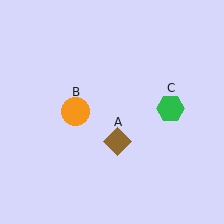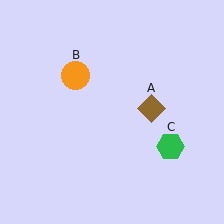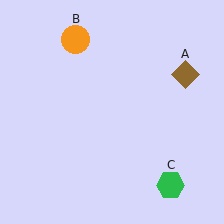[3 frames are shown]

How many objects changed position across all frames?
3 objects changed position: brown diamond (object A), orange circle (object B), green hexagon (object C).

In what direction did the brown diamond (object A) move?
The brown diamond (object A) moved up and to the right.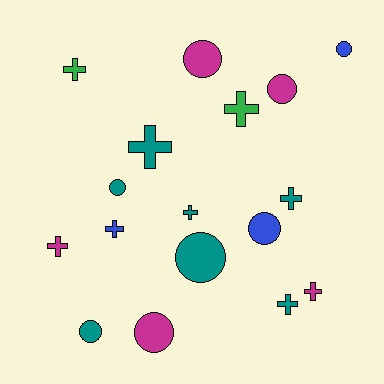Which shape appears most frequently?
Cross, with 9 objects.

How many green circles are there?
There are no green circles.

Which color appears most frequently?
Teal, with 7 objects.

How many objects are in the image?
There are 17 objects.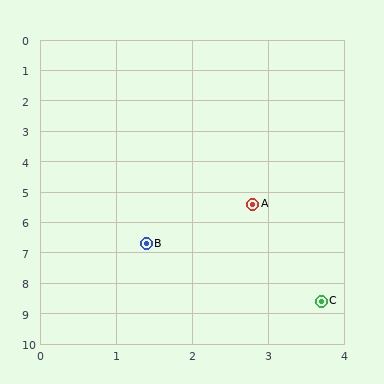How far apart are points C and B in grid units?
Points C and B are about 3.0 grid units apart.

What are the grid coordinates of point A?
Point A is at approximately (2.8, 5.4).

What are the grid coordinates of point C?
Point C is at approximately (3.7, 8.6).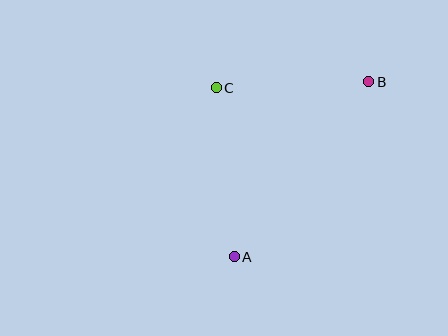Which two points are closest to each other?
Points B and C are closest to each other.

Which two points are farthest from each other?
Points A and B are farthest from each other.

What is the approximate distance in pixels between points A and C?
The distance between A and C is approximately 170 pixels.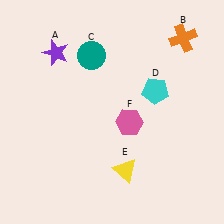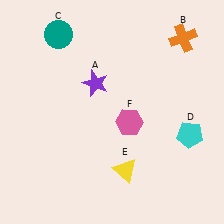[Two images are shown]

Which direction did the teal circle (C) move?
The teal circle (C) moved left.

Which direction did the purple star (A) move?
The purple star (A) moved right.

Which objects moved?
The objects that moved are: the purple star (A), the teal circle (C), the cyan pentagon (D).